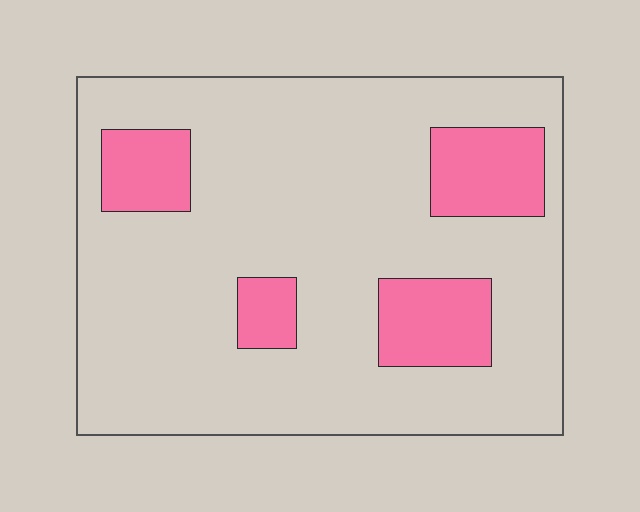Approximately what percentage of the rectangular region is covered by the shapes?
Approximately 20%.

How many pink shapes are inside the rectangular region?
4.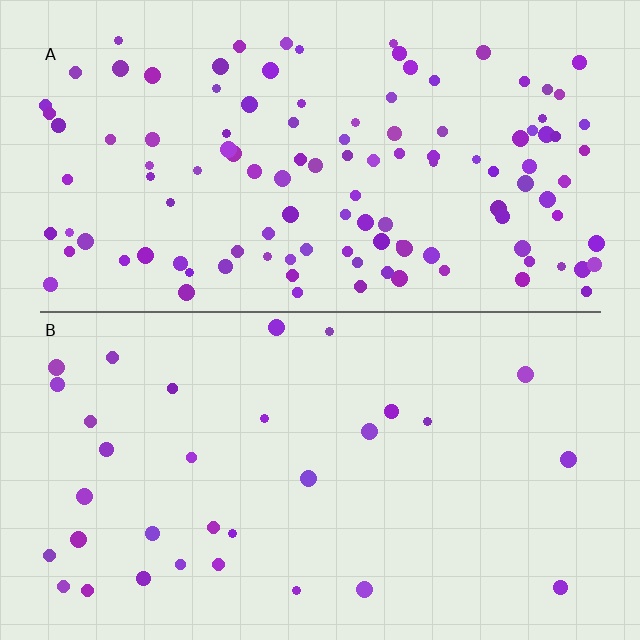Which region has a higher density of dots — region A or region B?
A (the top).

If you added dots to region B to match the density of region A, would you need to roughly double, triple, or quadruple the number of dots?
Approximately quadruple.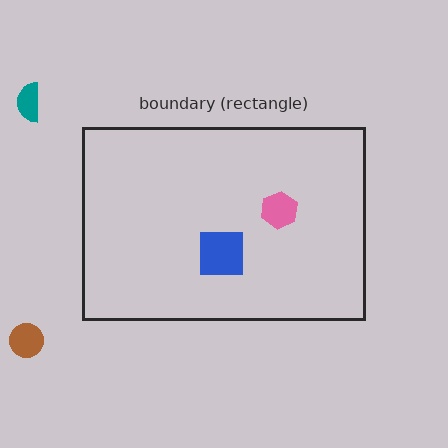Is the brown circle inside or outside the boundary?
Outside.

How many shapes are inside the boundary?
2 inside, 2 outside.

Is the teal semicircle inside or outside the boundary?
Outside.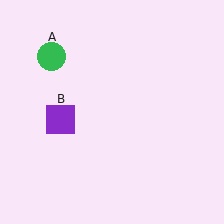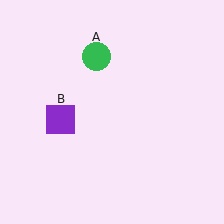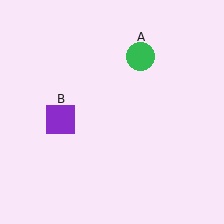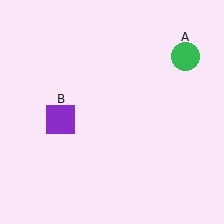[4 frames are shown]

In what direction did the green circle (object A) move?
The green circle (object A) moved right.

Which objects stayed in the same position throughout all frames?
Purple square (object B) remained stationary.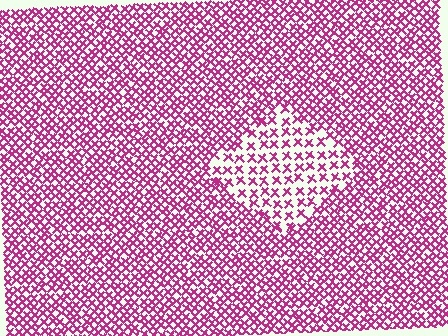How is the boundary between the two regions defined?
The boundary is defined by a change in element density (approximately 1.9x ratio). All elements are the same color, size, and shape.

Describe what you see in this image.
The image contains small magenta elements arranged at two different densities. A diamond-shaped region is visible where the elements are less densely packed than the surrounding area.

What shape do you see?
I see a diamond.